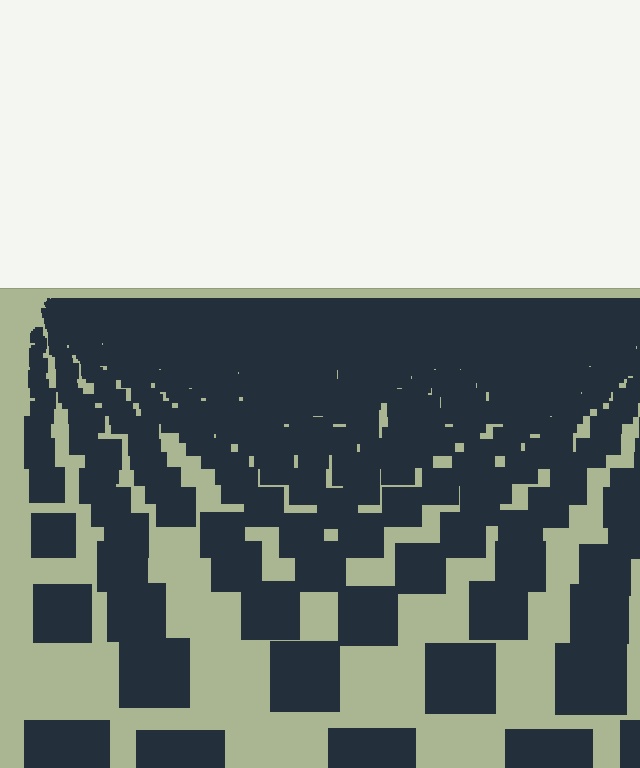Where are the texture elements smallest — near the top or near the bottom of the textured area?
Near the top.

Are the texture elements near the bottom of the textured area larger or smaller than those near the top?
Larger. Near the bottom, elements are closer to the viewer and appear at a bigger on-screen size.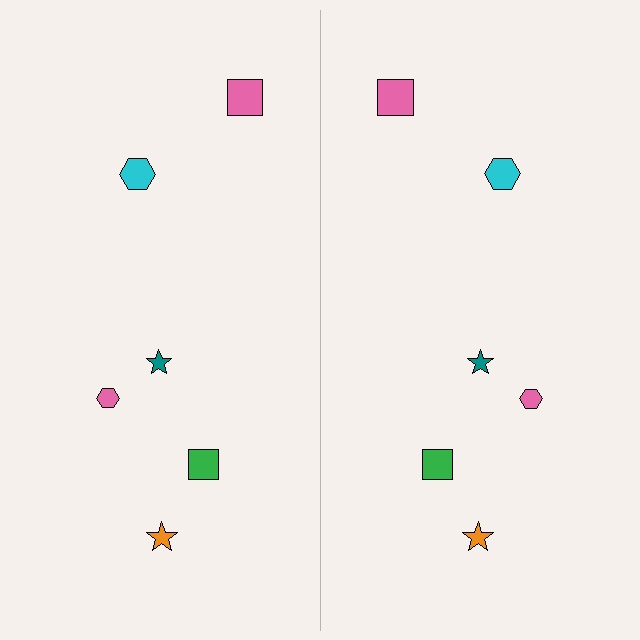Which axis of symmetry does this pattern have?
The pattern has a vertical axis of symmetry running through the center of the image.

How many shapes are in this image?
There are 12 shapes in this image.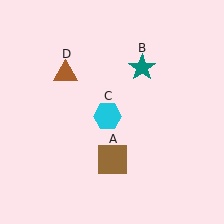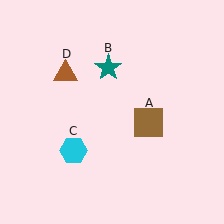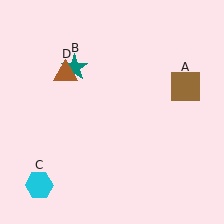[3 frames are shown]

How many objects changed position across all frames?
3 objects changed position: brown square (object A), teal star (object B), cyan hexagon (object C).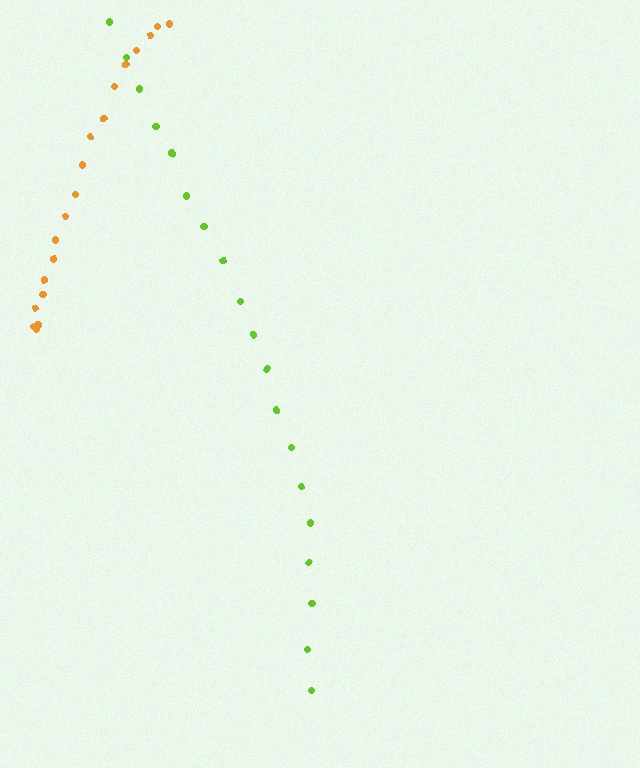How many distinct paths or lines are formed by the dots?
There are 2 distinct paths.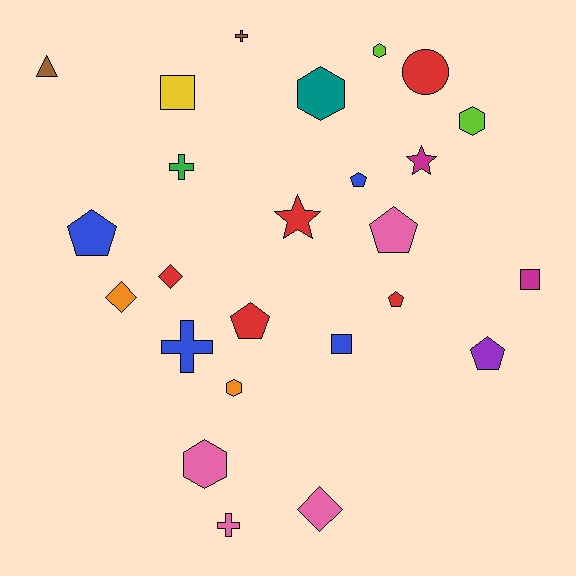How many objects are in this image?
There are 25 objects.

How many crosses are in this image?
There are 4 crosses.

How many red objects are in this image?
There are 5 red objects.